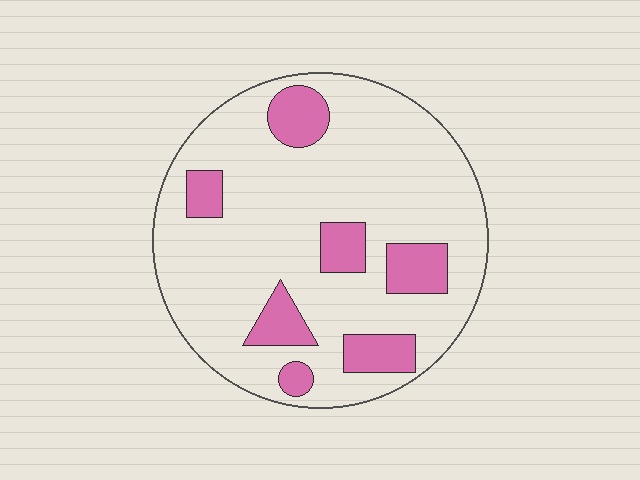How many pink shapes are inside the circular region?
7.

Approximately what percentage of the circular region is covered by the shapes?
Approximately 20%.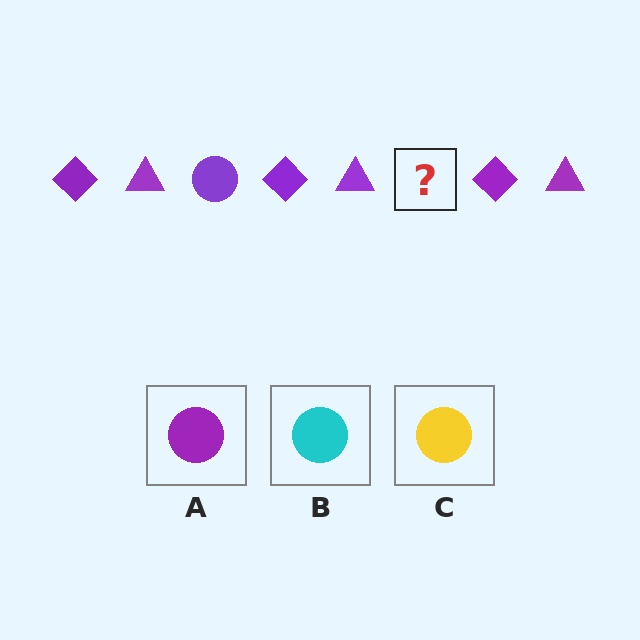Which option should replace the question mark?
Option A.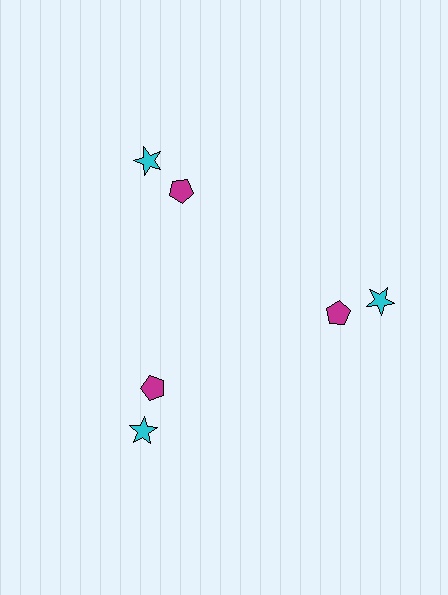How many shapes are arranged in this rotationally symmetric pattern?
There are 6 shapes, arranged in 3 groups of 2.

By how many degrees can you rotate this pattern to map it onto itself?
The pattern maps onto itself every 120 degrees of rotation.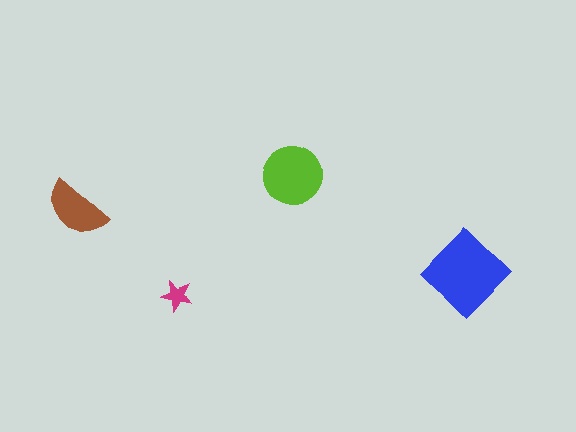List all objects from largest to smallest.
The blue diamond, the lime circle, the brown semicircle, the magenta star.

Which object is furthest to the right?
The blue diamond is rightmost.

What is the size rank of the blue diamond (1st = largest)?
1st.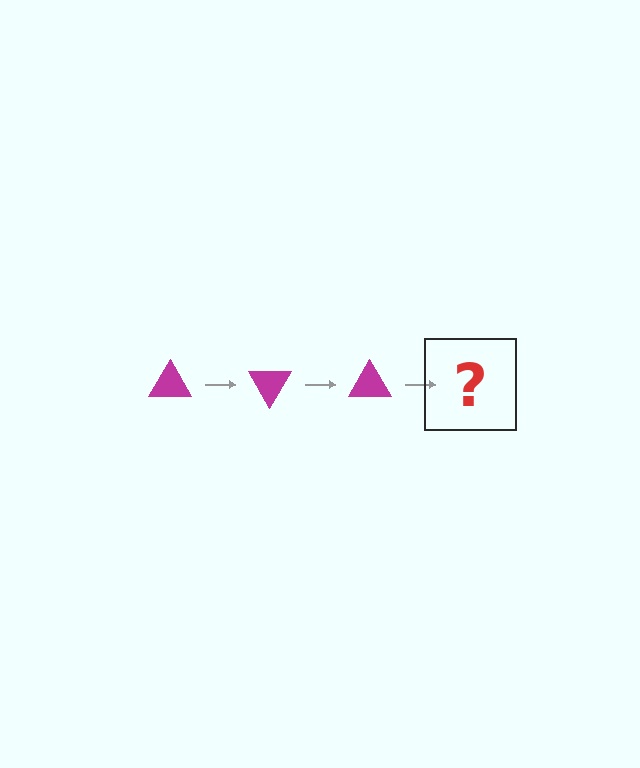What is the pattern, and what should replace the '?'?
The pattern is that the triangle rotates 60 degrees each step. The '?' should be a magenta triangle rotated 180 degrees.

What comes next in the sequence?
The next element should be a magenta triangle rotated 180 degrees.